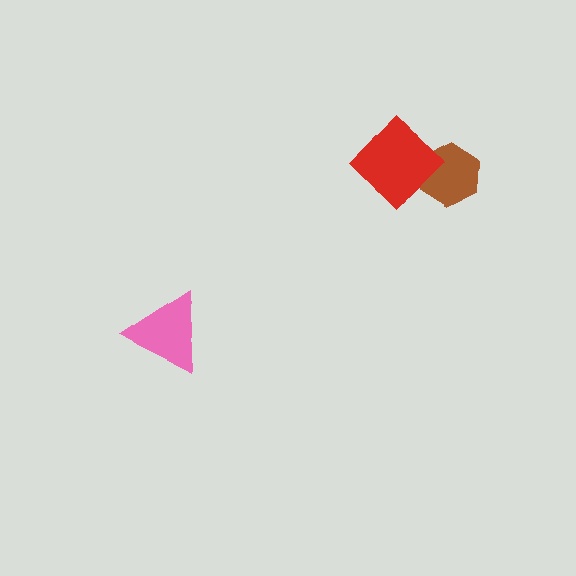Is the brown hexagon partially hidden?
Yes, it is partially covered by another shape.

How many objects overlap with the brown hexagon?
1 object overlaps with the brown hexagon.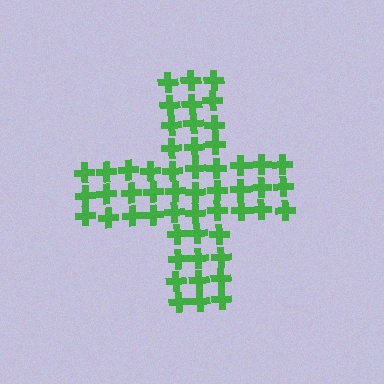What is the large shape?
The large shape is a cross.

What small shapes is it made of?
It is made of small crosses.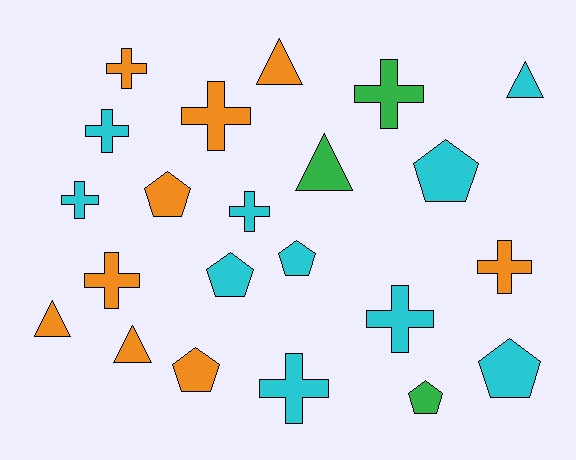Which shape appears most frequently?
Cross, with 10 objects.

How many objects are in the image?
There are 22 objects.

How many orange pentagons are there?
There are 2 orange pentagons.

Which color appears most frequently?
Cyan, with 10 objects.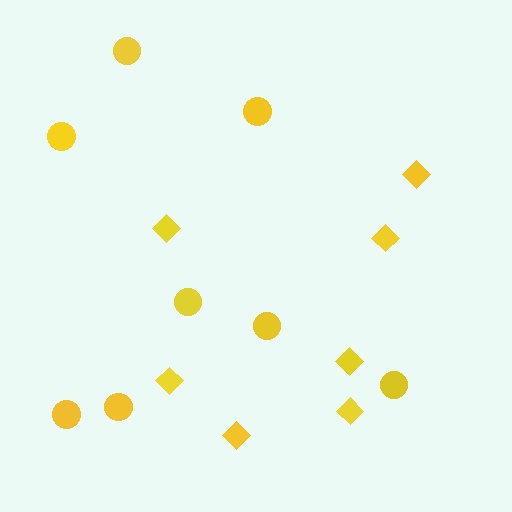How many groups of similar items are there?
There are 2 groups: one group of circles (8) and one group of diamonds (7).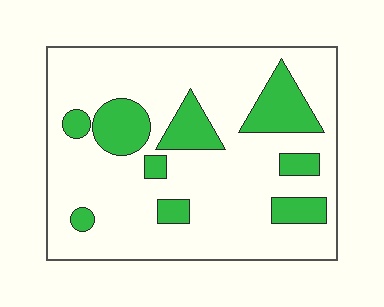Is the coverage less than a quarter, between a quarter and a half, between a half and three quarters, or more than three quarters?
Less than a quarter.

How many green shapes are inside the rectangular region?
9.